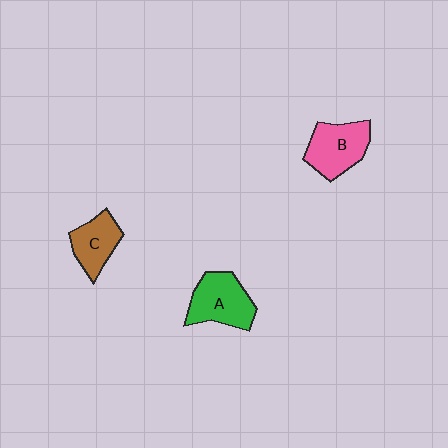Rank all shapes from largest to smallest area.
From largest to smallest: A (green), B (pink), C (brown).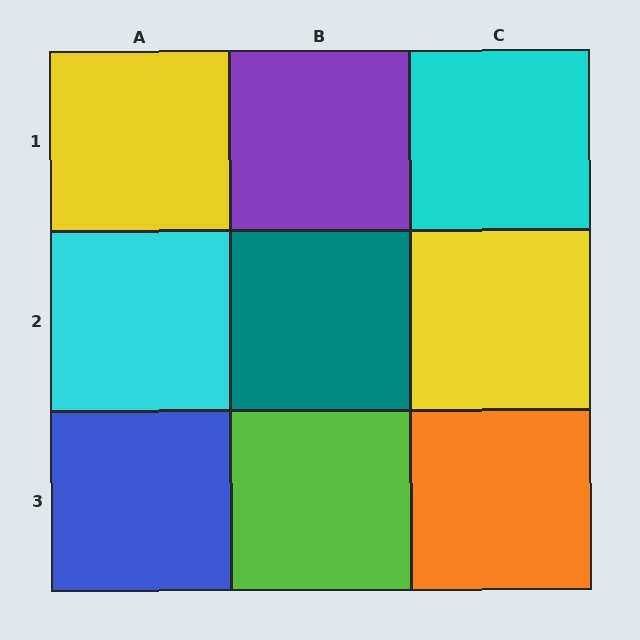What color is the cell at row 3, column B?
Lime.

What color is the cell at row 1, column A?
Yellow.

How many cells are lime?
1 cell is lime.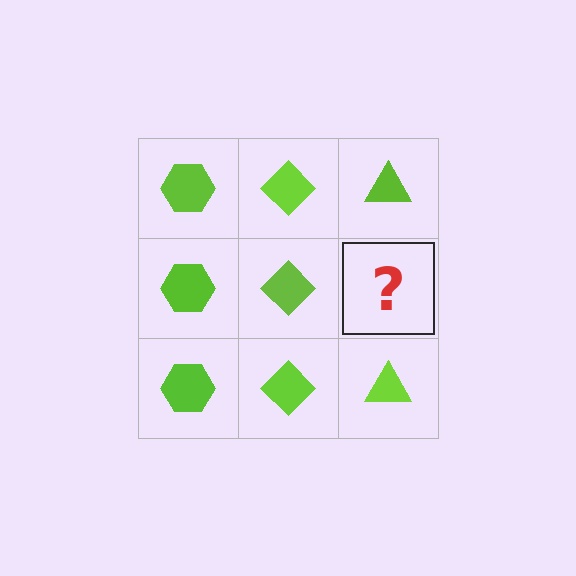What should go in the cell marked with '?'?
The missing cell should contain a lime triangle.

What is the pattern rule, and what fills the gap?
The rule is that each column has a consistent shape. The gap should be filled with a lime triangle.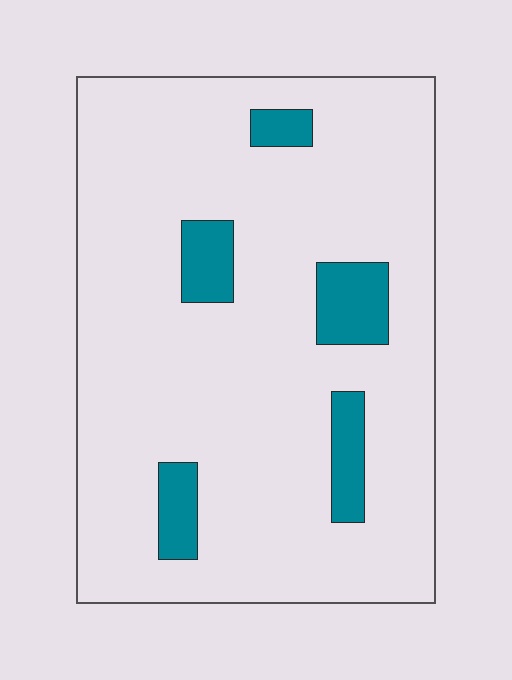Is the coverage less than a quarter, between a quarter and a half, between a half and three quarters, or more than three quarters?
Less than a quarter.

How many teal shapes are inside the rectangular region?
5.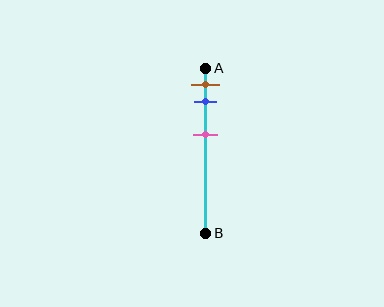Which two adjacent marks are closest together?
The brown and blue marks are the closest adjacent pair.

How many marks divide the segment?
There are 3 marks dividing the segment.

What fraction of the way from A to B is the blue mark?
The blue mark is approximately 20% (0.2) of the way from A to B.